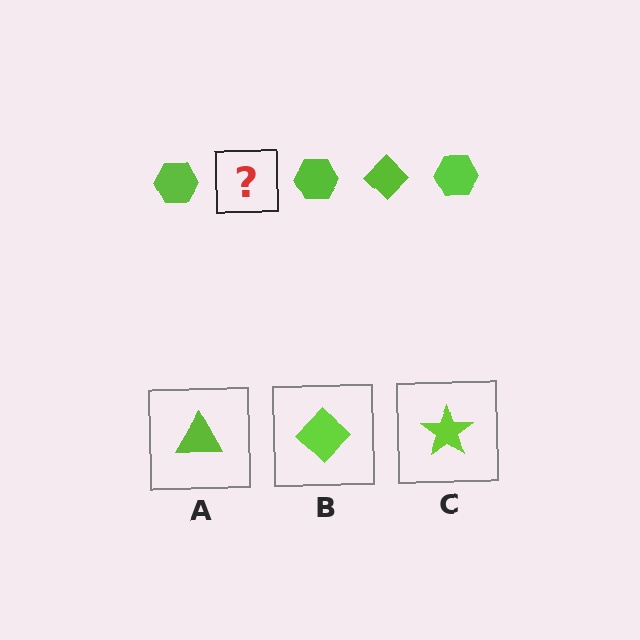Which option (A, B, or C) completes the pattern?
B.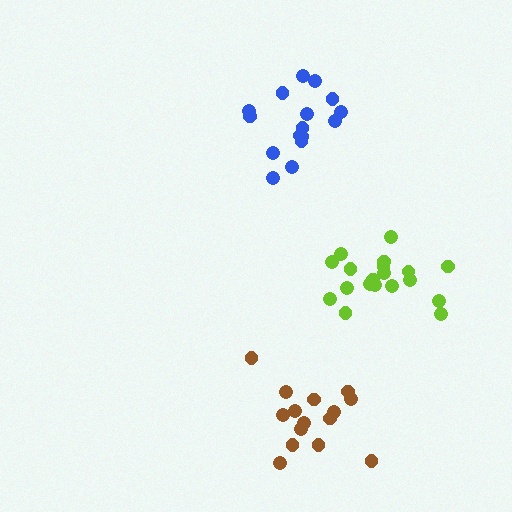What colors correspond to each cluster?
The clusters are colored: blue, brown, lime.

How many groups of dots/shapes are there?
There are 3 groups.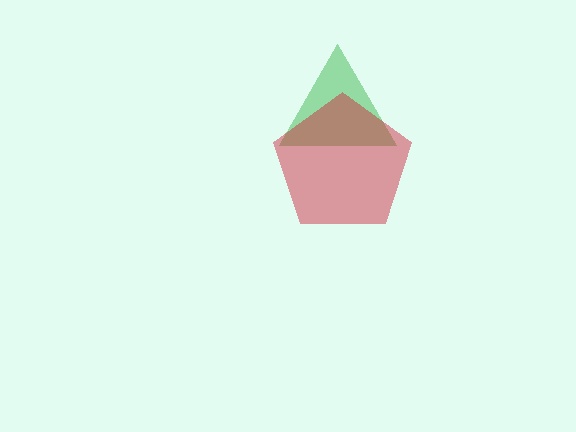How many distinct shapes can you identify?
There are 2 distinct shapes: a green triangle, a red pentagon.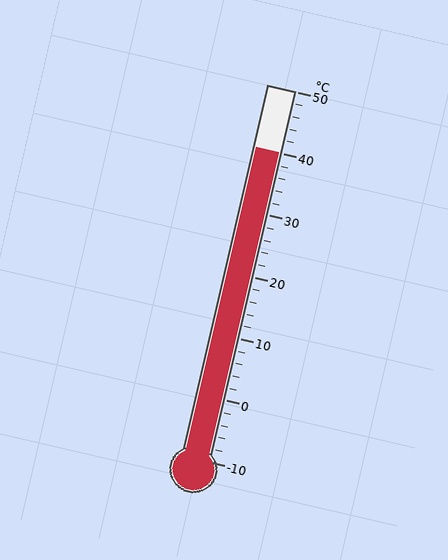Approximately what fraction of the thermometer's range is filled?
The thermometer is filled to approximately 85% of its range.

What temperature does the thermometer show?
The thermometer shows approximately 40°C.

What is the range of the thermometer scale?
The thermometer scale ranges from -10°C to 50°C.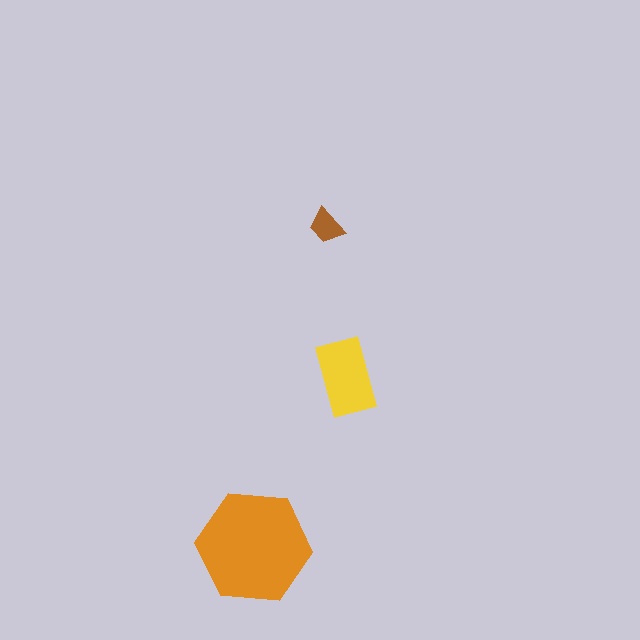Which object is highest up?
The brown trapezoid is topmost.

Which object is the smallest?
The brown trapezoid.